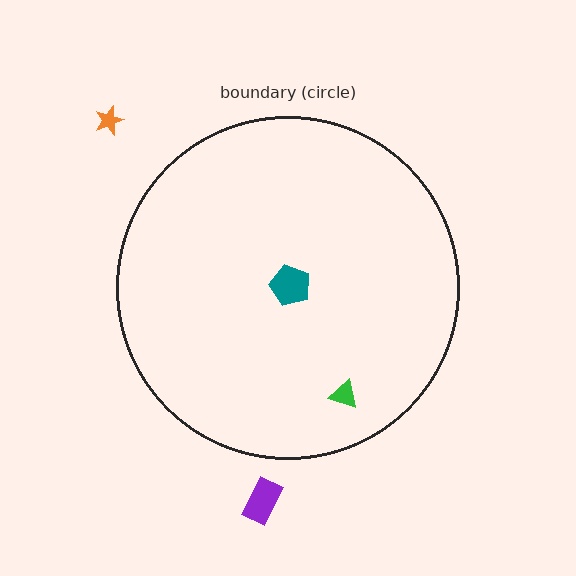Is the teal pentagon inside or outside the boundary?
Inside.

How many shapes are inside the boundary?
2 inside, 2 outside.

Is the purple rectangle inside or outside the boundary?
Outside.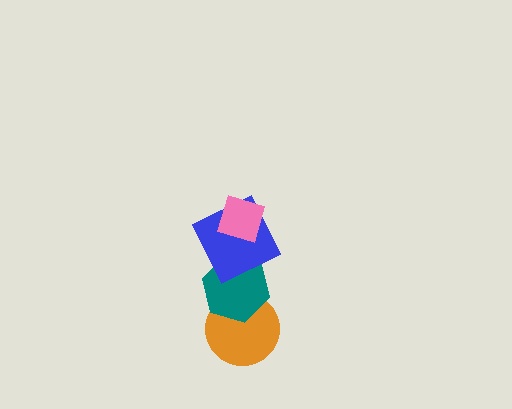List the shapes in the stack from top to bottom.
From top to bottom: the pink diamond, the blue square, the teal hexagon, the orange circle.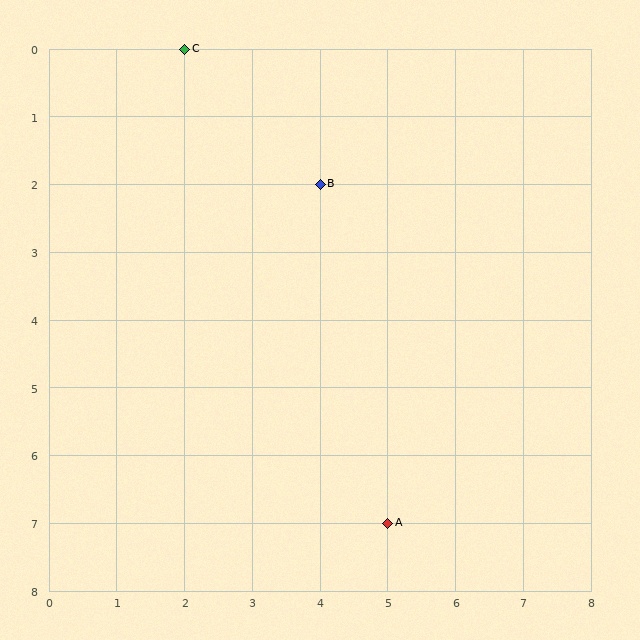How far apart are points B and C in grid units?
Points B and C are 2 columns and 2 rows apart (about 2.8 grid units diagonally).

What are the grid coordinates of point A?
Point A is at grid coordinates (5, 7).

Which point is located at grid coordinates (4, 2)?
Point B is at (4, 2).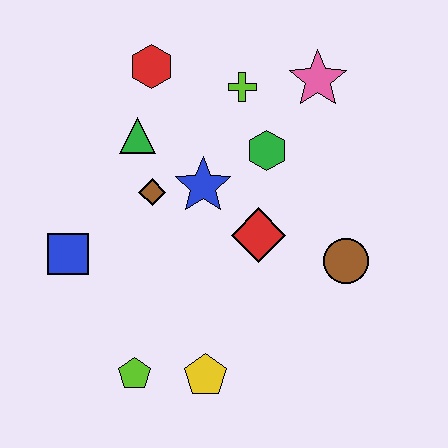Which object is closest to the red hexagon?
The green triangle is closest to the red hexagon.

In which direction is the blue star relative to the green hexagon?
The blue star is to the left of the green hexagon.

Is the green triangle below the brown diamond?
No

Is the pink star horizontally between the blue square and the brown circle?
Yes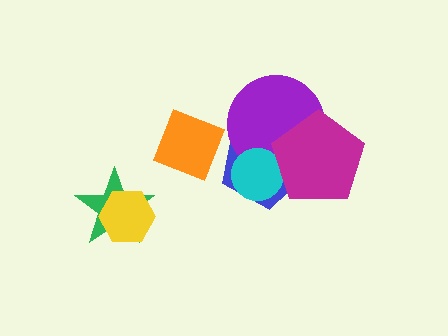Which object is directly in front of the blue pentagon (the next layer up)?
The purple circle is directly in front of the blue pentagon.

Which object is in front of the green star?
The yellow hexagon is in front of the green star.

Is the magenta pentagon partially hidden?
No, no other shape covers it.